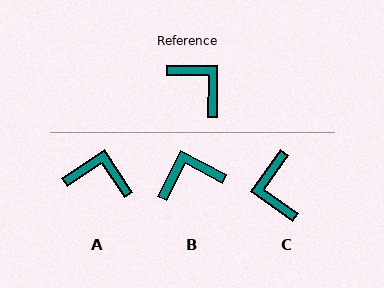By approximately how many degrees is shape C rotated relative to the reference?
Approximately 145 degrees counter-clockwise.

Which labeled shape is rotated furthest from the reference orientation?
C, about 145 degrees away.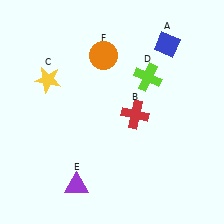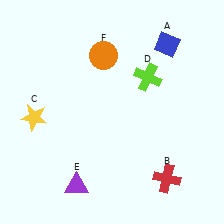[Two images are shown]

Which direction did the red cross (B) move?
The red cross (B) moved down.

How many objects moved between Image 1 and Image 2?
2 objects moved between the two images.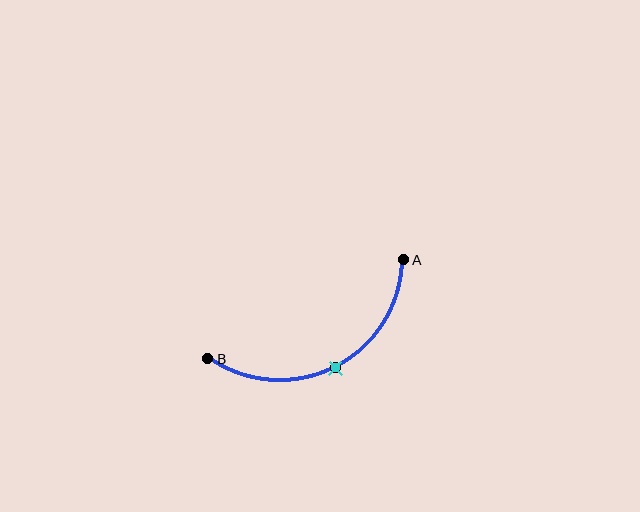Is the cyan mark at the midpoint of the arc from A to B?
Yes. The cyan mark lies on the arc at equal arc-length from both A and B — it is the arc midpoint.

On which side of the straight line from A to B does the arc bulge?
The arc bulges below the straight line connecting A and B.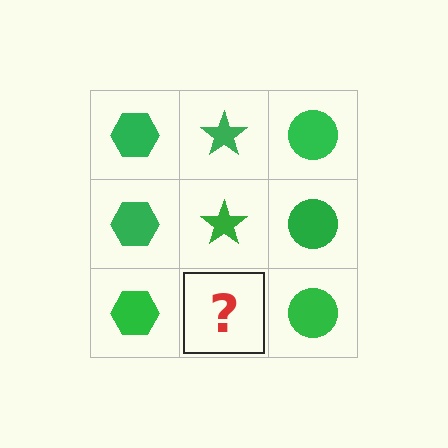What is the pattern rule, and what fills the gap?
The rule is that each column has a consistent shape. The gap should be filled with a green star.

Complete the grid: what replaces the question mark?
The question mark should be replaced with a green star.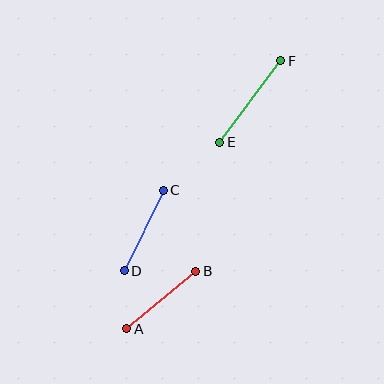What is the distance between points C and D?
The distance is approximately 89 pixels.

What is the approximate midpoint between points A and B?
The midpoint is at approximately (161, 300) pixels.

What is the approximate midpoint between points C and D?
The midpoint is at approximately (144, 231) pixels.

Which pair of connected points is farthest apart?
Points E and F are farthest apart.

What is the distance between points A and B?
The distance is approximately 90 pixels.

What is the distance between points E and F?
The distance is approximately 102 pixels.